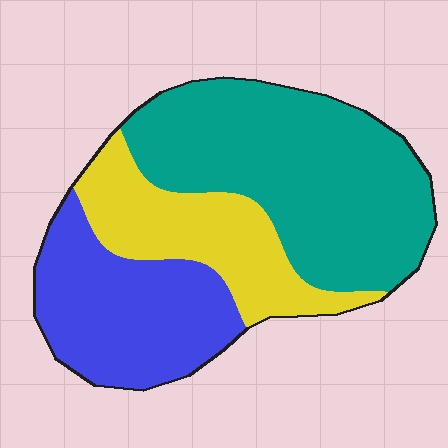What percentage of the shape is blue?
Blue takes up about one quarter (1/4) of the shape.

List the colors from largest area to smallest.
From largest to smallest: teal, blue, yellow.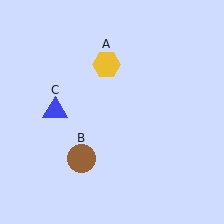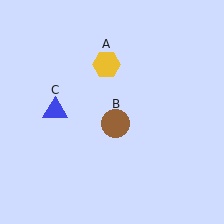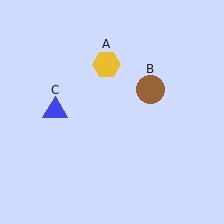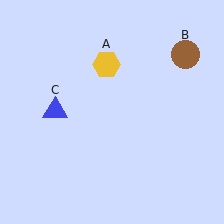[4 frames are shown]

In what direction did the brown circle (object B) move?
The brown circle (object B) moved up and to the right.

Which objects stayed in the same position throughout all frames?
Yellow hexagon (object A) and blue triangle (object C) remained stationary.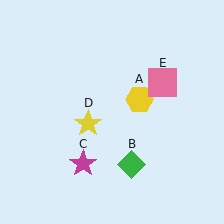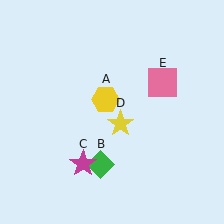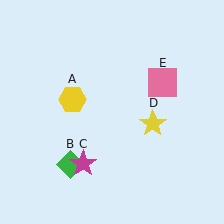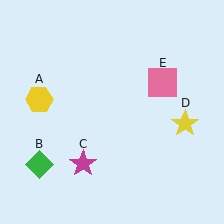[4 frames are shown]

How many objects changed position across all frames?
3 objects changed position: yellow hexagon (object A), green diamond (object B), yellow star (object D).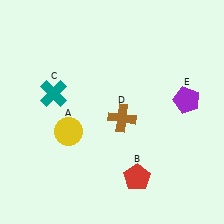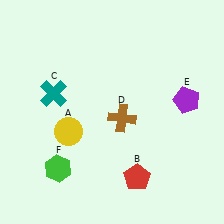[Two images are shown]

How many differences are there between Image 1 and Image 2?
There is 1 difference between the two images.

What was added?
A green hexagon (F) was added in Image 2.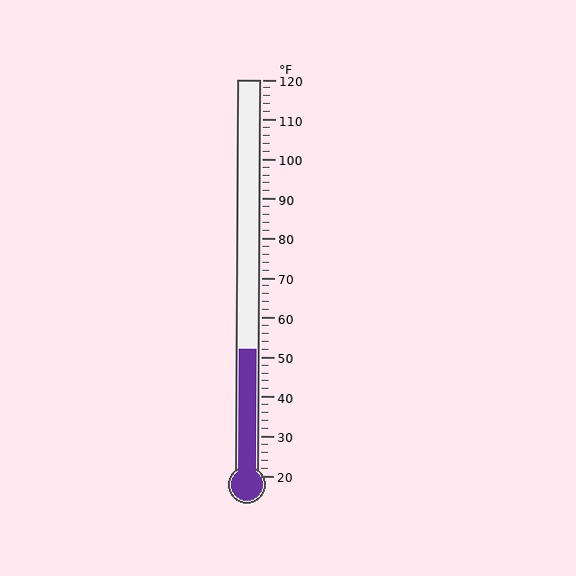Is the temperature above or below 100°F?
The temperature is below 100°F.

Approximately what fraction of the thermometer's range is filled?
The thermometer is filled to approximately 30% of its range.